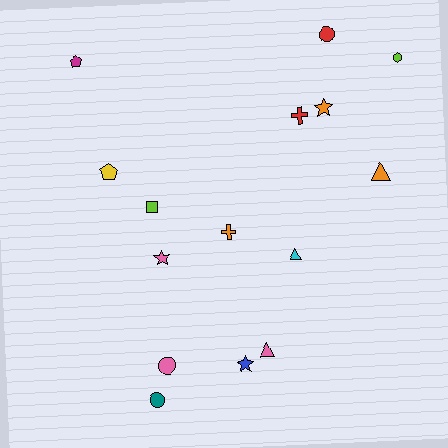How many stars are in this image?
There are 3 stars.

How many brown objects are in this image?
There are no brown objects.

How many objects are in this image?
There are 15 objects.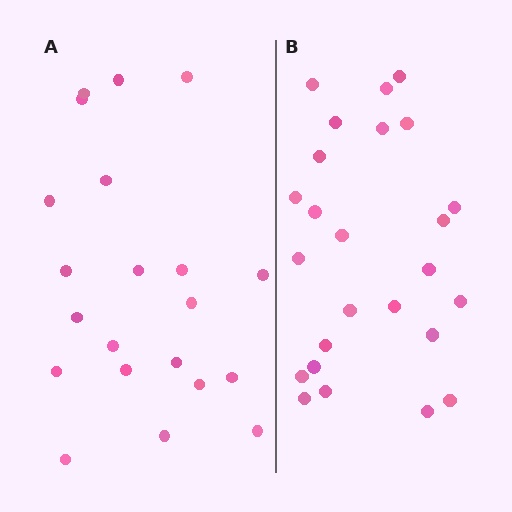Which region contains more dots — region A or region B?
Region B (the right region) has more dots.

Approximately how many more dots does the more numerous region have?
Region B has about 4 more dots than region A.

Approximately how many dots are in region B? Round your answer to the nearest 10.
About 20 dots. (The exact count is 25, which rounds to 20.)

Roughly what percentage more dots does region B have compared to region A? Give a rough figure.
About 20% more.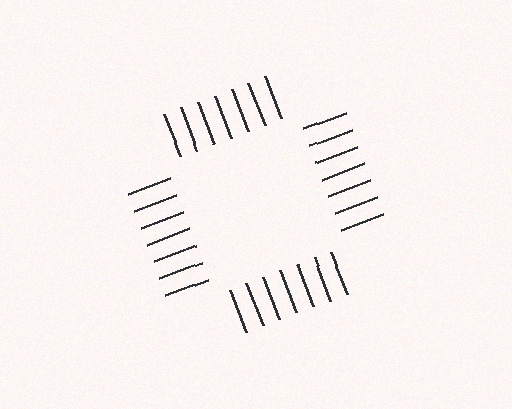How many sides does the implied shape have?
4 sides — the line-ends trace a square.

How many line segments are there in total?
28 — 7 along each of the 4 edges.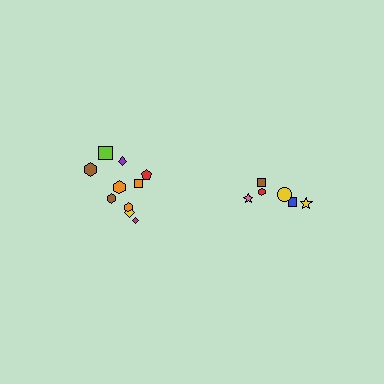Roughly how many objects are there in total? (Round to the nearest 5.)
Roughly 15 objects in total.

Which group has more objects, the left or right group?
The left group.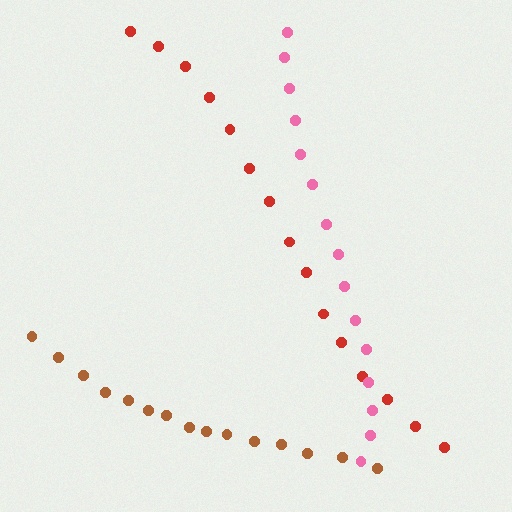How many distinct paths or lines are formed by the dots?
There are 3 distinct paths.